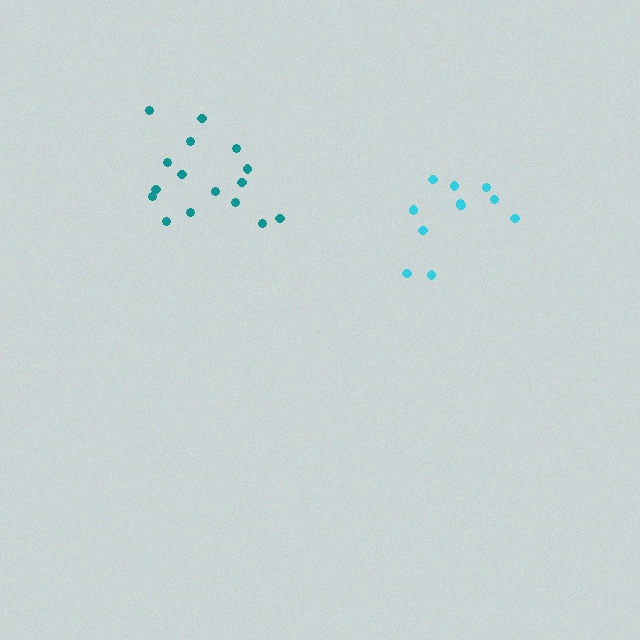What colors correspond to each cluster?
The clusters are colored: cyan, teal.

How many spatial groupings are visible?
There are 2 spatial groupings.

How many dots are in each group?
Group 1: 12 dots, Group 2: 16 dots (28 total).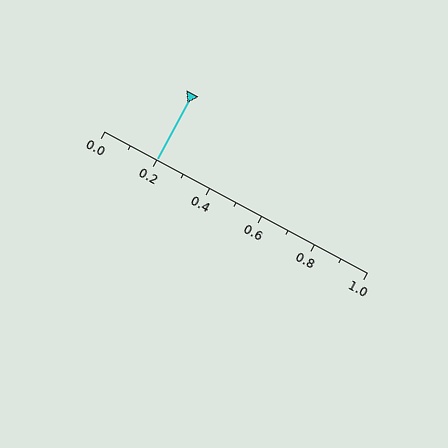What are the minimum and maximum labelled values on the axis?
The axis runs from 0.0 to 1.0.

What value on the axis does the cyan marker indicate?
The marker indicates approximately 0.2.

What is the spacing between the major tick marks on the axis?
The major ticks are spaced 0.2 apart.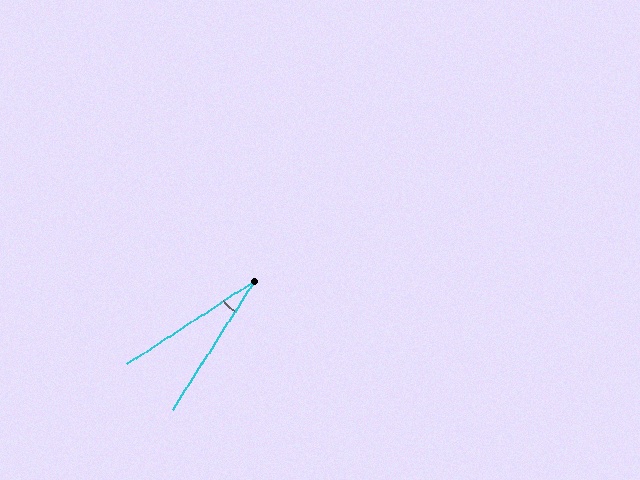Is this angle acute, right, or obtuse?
It is acute.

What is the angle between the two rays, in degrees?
Approximately 25 degrees.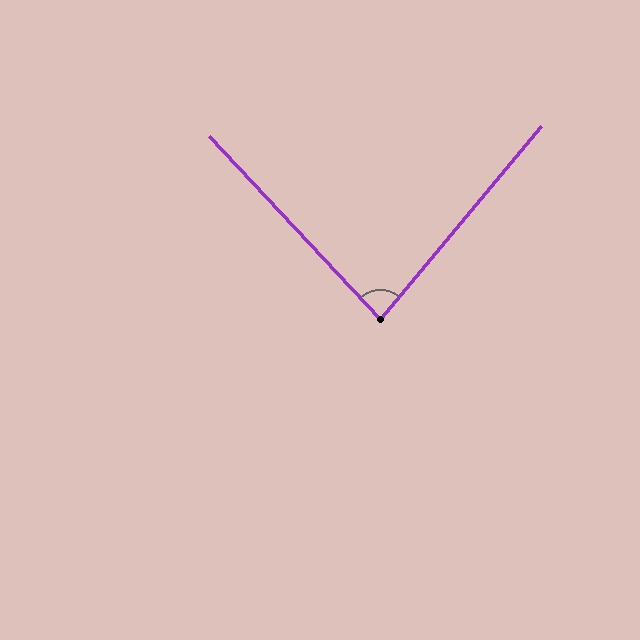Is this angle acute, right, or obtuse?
It is acute.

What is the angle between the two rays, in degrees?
Approximately 83 degrees.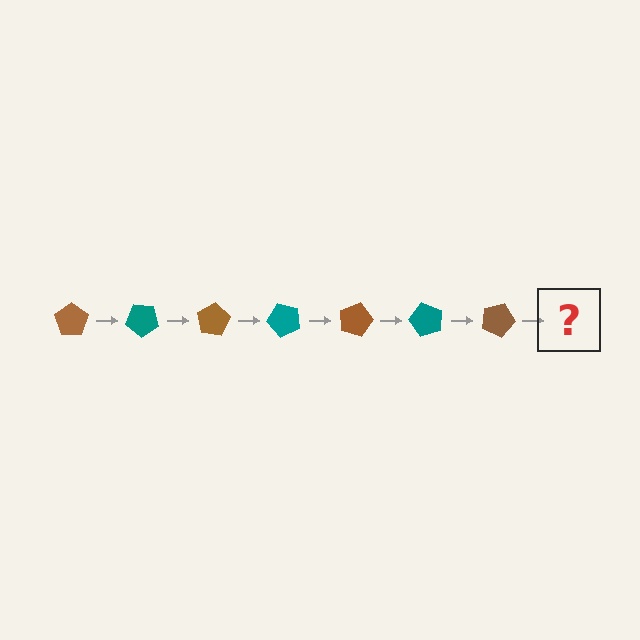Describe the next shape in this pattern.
It should be a teal pentagon, rotated 280 degrees from the start.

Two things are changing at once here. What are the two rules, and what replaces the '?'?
The two rules are that it rotates 40 degrees each step and the color cycles through brown and teal. The '?' should be a teal pentagon, rotated 280 degrees from the start.